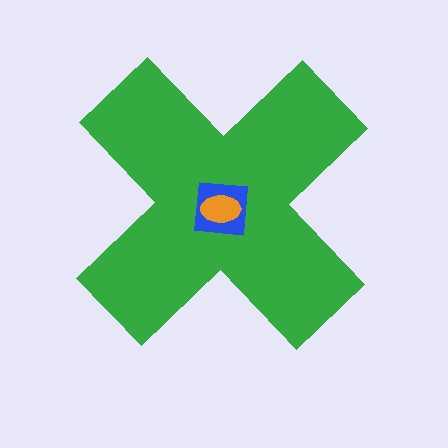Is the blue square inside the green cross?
Yes.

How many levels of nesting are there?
3.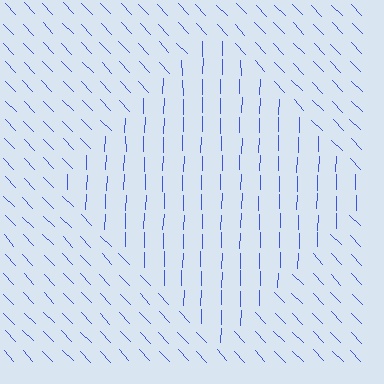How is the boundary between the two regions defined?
The boundary is defined purely by a change in line orientation (approximately 45 degrees difference). All lines are the same color and thickness.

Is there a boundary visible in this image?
Yes, there is a texture boundary formed by a change in line orientation.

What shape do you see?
I see a diamond.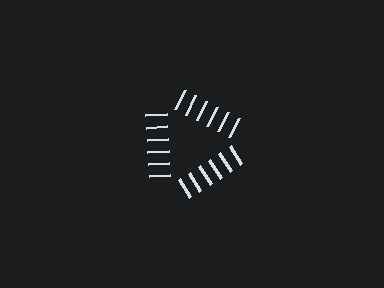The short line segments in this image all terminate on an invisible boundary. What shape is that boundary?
An illusory triangle — the line segments terminate on its edges but no continuous stroke is drawn.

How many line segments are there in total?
18 — 6 along each of the 3 edges.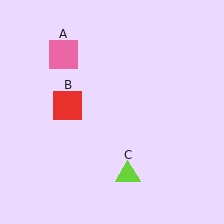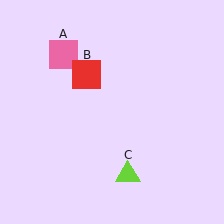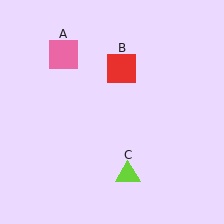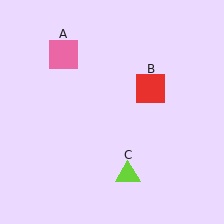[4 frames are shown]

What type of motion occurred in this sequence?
The red square (object B) rotated clockwise around the center of the scene.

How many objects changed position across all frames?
1 object changed position: red square (object B).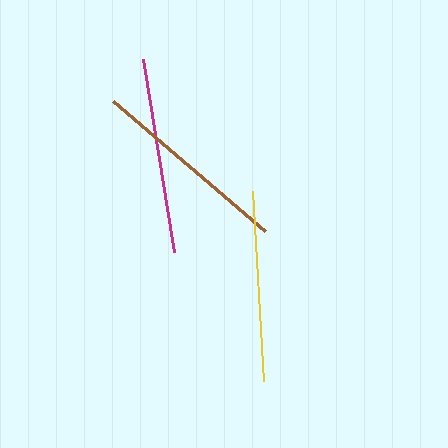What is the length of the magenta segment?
The magenta segment is approximately 196 pixels long.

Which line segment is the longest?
The brown line is the longest at approximately 200 pixels.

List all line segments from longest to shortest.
From longest to shortest: brown, magenta, yellow.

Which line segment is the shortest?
The yellow line is the shortest at approximately 190 pixels.